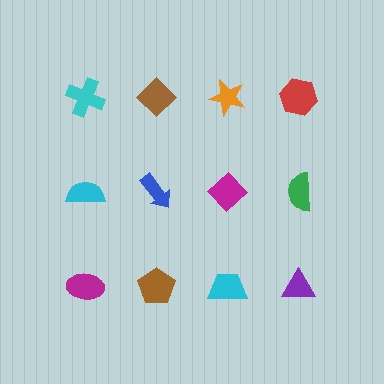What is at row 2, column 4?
A green semicircle.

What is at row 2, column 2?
A blue arrow.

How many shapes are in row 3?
4 shapes.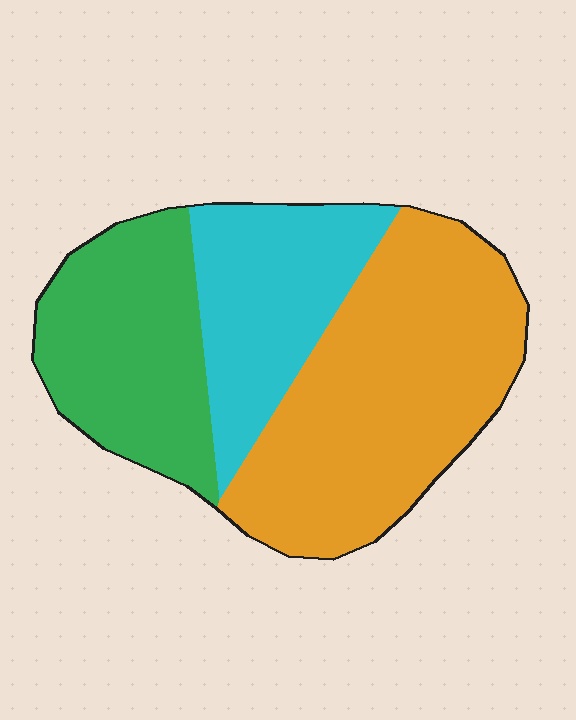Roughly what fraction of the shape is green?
Green takes up about one quarter (1/4) of the shape.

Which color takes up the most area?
Orange, at roughly 45%.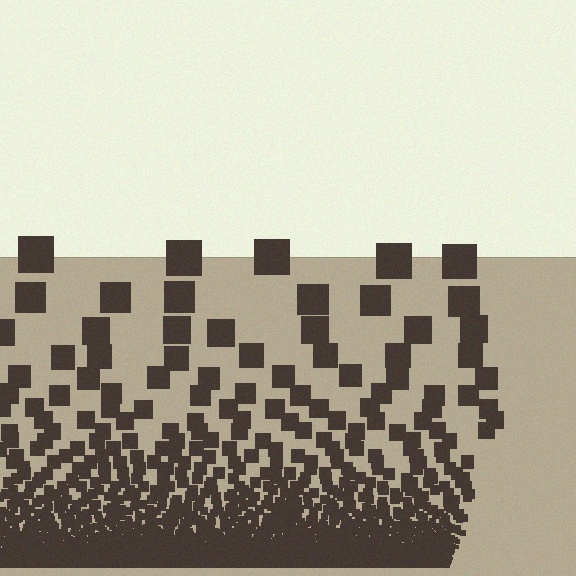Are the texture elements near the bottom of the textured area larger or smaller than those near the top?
Smaller. The gradient is inverted — elements near the bottom are smaller and denser.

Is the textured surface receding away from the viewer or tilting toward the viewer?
The surface appears to tilt toward the viewer. Texture elements get larger and sparser toward the top.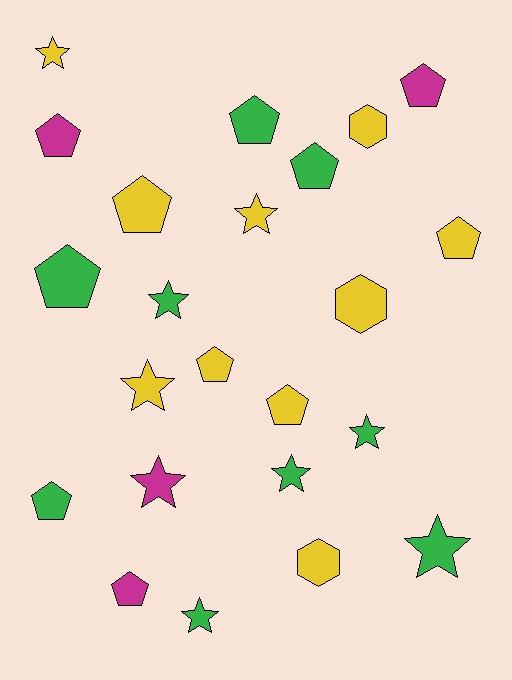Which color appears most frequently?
Yellow, with 10 objects.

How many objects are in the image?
There are 23 objects.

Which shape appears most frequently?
Pentagon, with 11 objects.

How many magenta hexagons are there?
There are no magenta hexagons.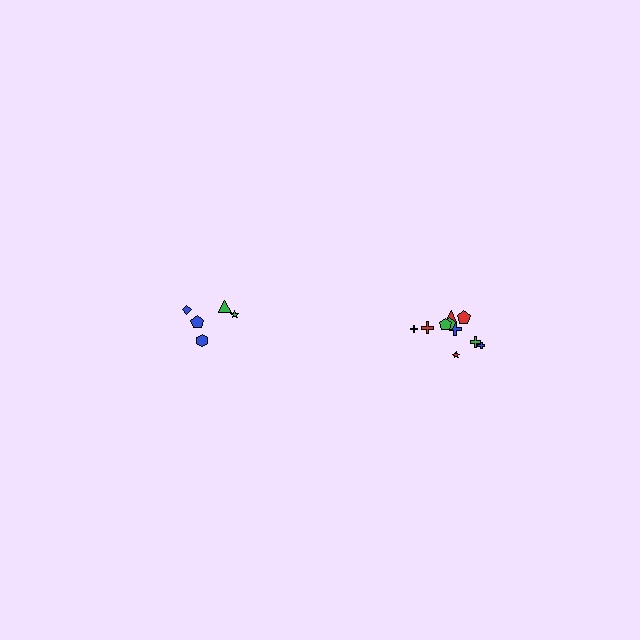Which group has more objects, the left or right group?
The right group.